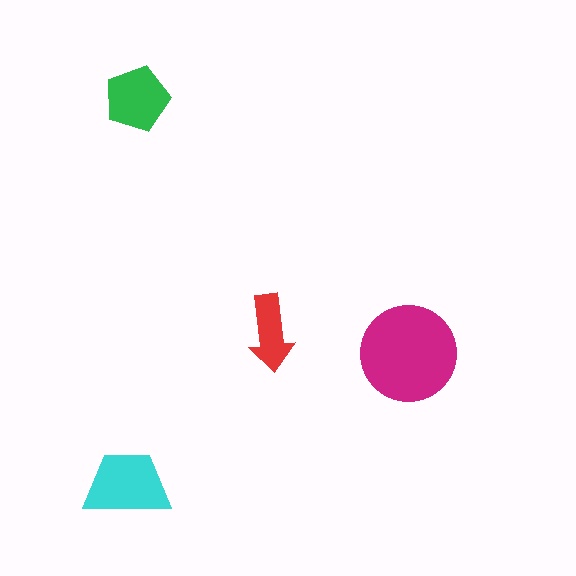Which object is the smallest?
The red arrow.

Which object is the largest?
The magenta circle.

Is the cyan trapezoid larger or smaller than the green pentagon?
Larger.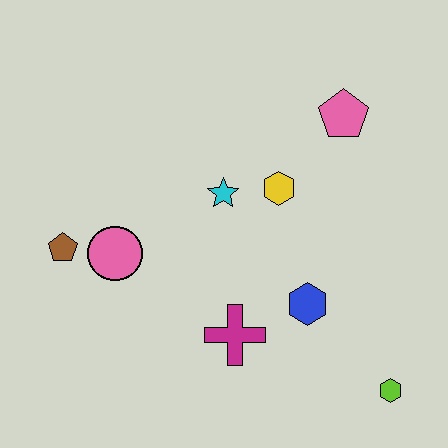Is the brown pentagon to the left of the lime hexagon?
Yes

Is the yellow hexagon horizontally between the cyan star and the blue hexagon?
Yes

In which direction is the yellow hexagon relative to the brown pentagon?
The yellow hexagon is to the right of the brown pentagon.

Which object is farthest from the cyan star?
The lime hexagon is farthest from the cyan star.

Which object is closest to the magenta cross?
The blue hexagon is closest to the magenta cross.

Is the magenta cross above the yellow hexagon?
No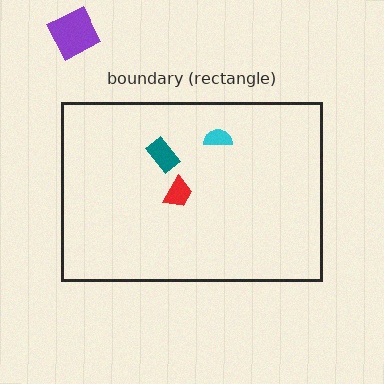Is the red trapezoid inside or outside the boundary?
Inside.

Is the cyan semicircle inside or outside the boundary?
Inside.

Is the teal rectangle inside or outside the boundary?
Inside.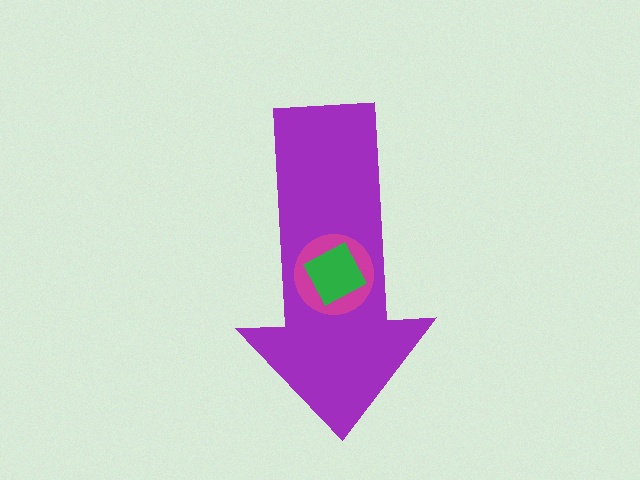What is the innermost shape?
The green square.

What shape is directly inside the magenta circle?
The green square.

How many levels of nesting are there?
3.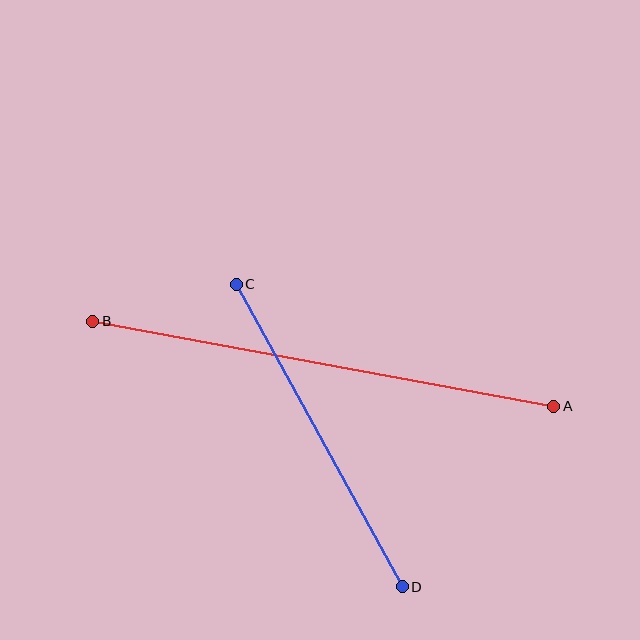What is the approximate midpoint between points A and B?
The midpoint is at approximately (323, 364) pixels.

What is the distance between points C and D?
The distance is approximately 345 pixels.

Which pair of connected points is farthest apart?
Points A and B are farthest apart.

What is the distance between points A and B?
The distance is approximately 469 pixels.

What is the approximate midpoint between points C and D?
The midpoint is at approximately (319, 436) pixels.